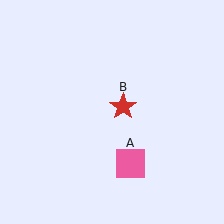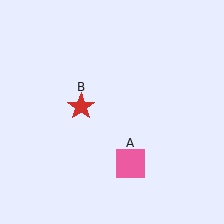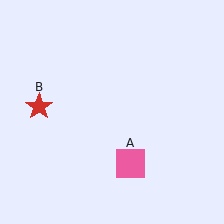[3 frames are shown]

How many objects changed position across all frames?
1 object changed position: red star (object B).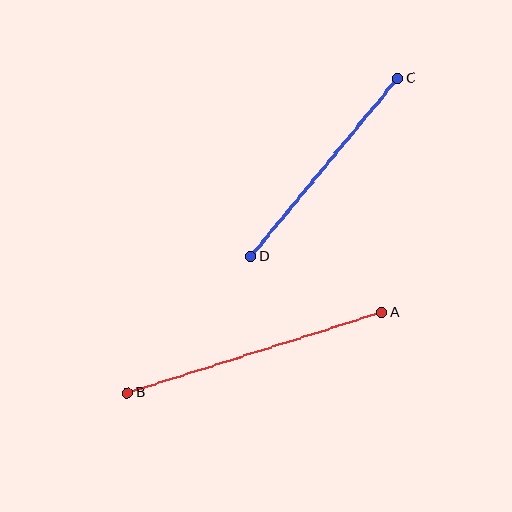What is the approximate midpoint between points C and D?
The midpoint is at approximately (324, 167) pixels.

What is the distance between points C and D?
The distance is approximately 231 pixels.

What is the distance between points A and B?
The distance is approximately 267 pixels.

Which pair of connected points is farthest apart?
Points A and B are farthest apart.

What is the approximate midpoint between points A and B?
The midpoint is at approximately (255, 352) pixels.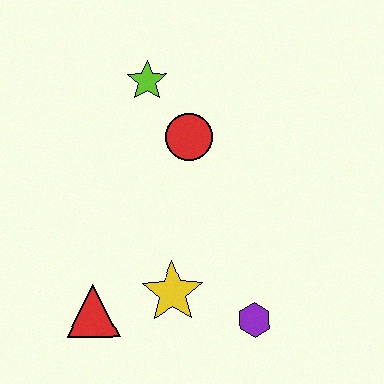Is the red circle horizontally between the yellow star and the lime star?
No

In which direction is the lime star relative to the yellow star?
The lime star is above the yellow star.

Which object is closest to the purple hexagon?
The yellow star is closest to the purple hexagon.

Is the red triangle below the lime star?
Yes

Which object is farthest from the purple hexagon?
The lime star is farthest from the purple hexagon.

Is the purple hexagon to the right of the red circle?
Yes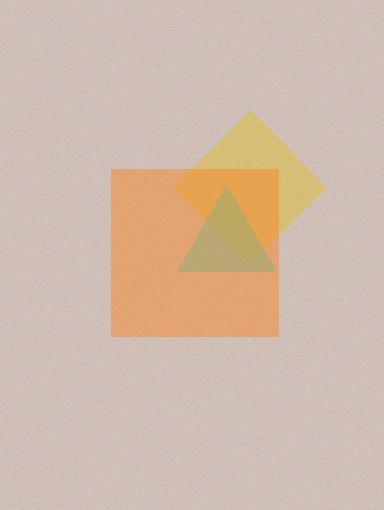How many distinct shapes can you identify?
There are 3 distinct shapes: a yellow diamond, a cyan triangle, an orange square.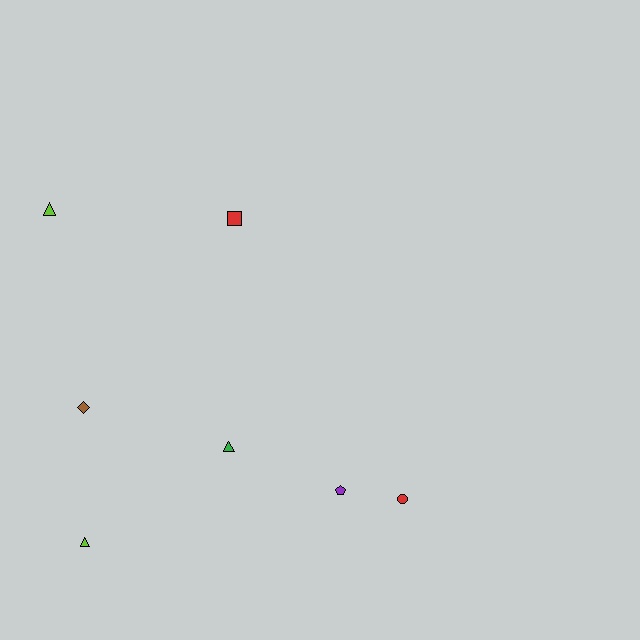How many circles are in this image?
There is 1 circle.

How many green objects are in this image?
There is 1 green object.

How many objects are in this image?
There are 7 objects.